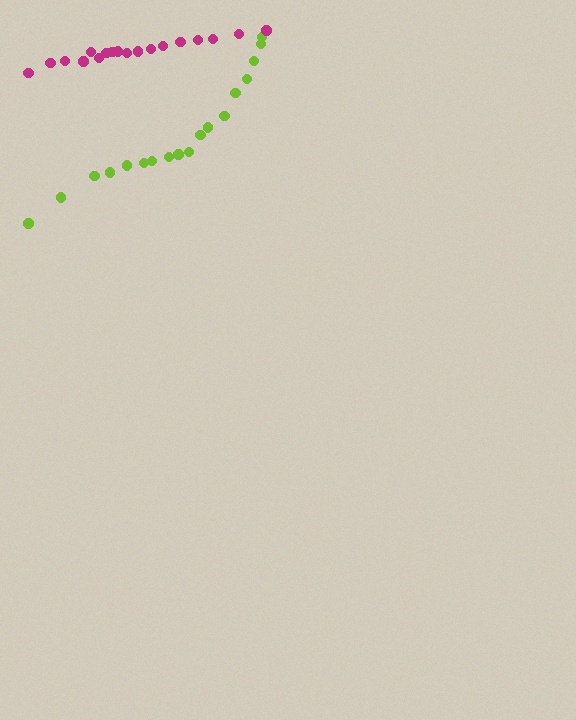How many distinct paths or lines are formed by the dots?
There are 2 distinct paths.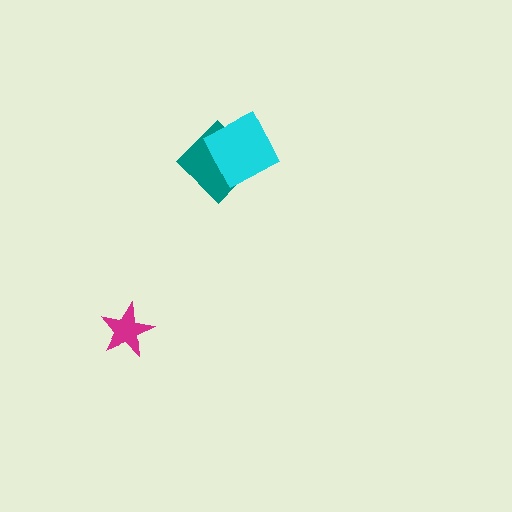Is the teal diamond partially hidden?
Yes, it is partially covered by another shape.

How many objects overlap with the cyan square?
1 object overlaps with the cyan square.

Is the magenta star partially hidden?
No, no other shape covers it.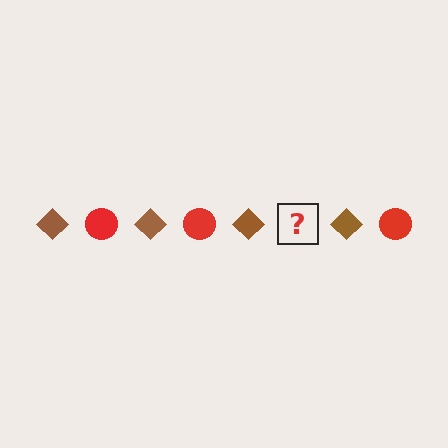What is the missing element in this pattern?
The missing element is a red circle.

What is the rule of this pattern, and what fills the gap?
The rule is that the pattern alternates between brown diamond and red circle. The gap should be filled with a red circle.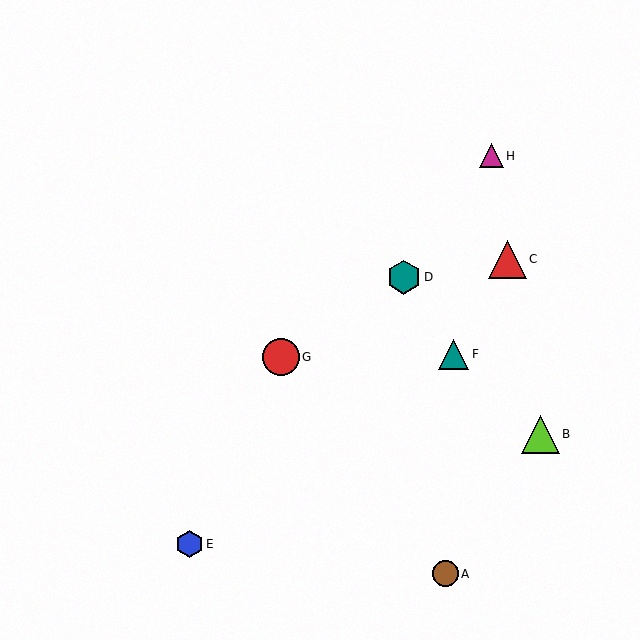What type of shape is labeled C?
Shape C is a red triangle.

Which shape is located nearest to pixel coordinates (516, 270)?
The red triangle (labeled C) at (508, 259) is nearest to that location.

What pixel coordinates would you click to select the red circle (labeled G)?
Click at (281, 357) to select the red circle G.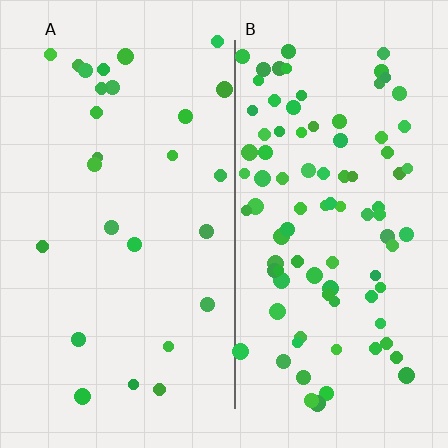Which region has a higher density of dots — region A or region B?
B (the right).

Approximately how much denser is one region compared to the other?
Approximately 3.5× — region B over region A.